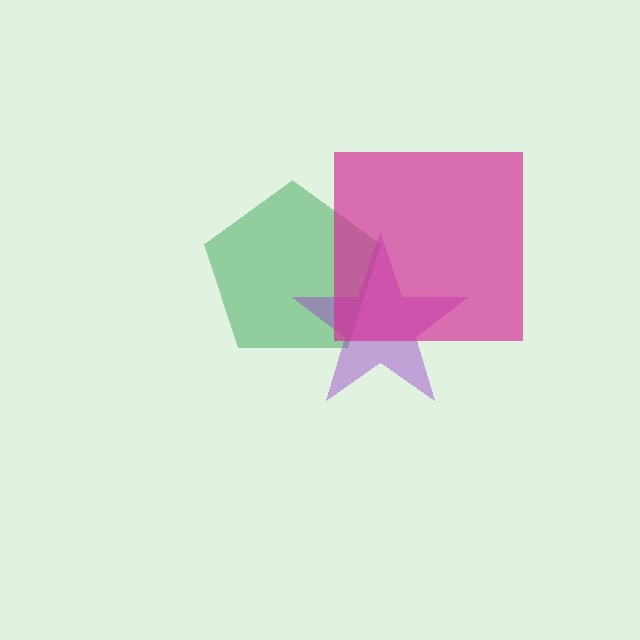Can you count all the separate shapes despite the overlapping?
Yes, there are 3 separate shapes.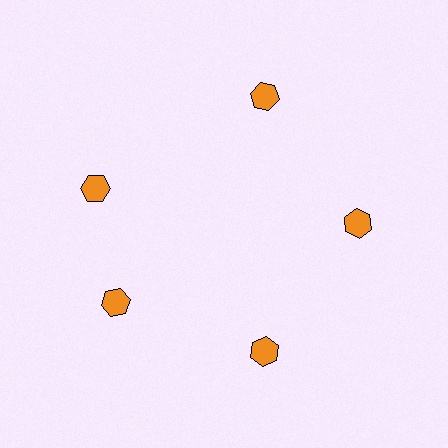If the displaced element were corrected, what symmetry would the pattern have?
It would have 5-fold rotational symmetry — the pattern would map onto itself every 72 degrees.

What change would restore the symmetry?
The symmetry would be restored by rotating it back into even spacing with its neighbors so that all 5 hexagons sit at equal angles and equal distance from the center.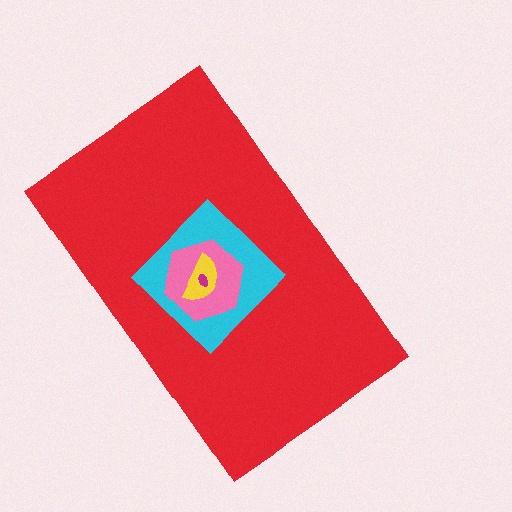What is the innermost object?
The magenta ellipse.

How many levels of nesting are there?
5.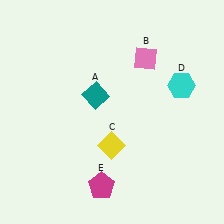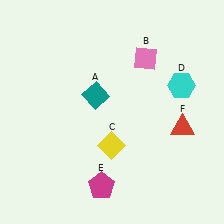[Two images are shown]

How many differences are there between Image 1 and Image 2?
There is 1 difference between the two images.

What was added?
A red triangle (F) was added in Image 2.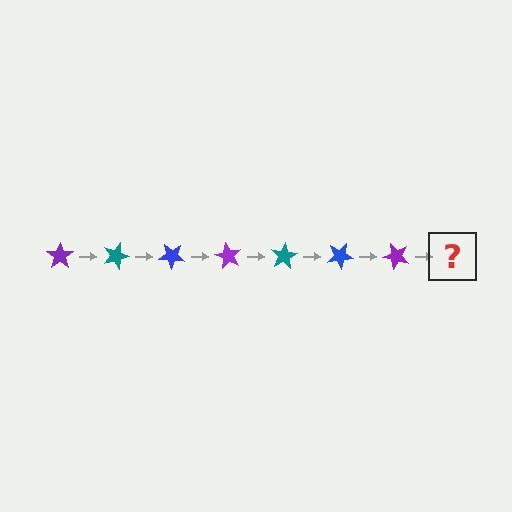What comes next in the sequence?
The next element should be a teal star, rotated 140 degrees from the start.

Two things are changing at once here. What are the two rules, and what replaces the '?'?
The two rules are that it rotates 20 degrees each step and the color cycles through purple, teal, and blue. The '?' should be a teal star, rotated 140 degrees from the start.